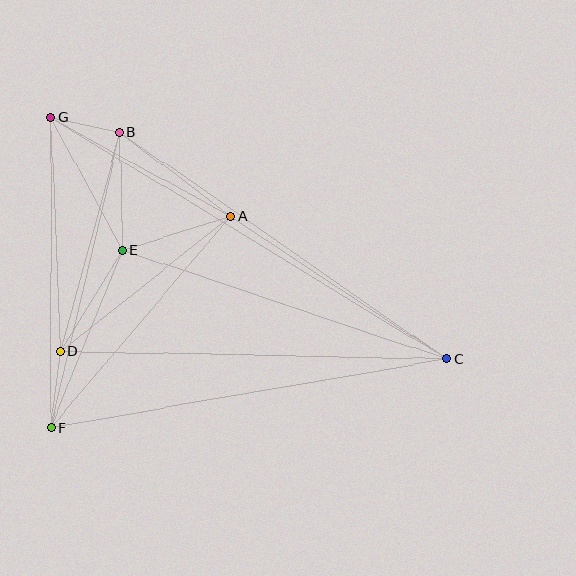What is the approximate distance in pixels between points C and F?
The distance between C and F is approximately 402 pixels.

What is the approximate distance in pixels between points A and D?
The distance between A and D is approximately 217 pixels.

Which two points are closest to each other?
Points B and G are closest to each other.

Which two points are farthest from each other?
Points C and G are farthest from each other.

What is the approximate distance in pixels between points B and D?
The distance between B and D is approximately 227 pixels.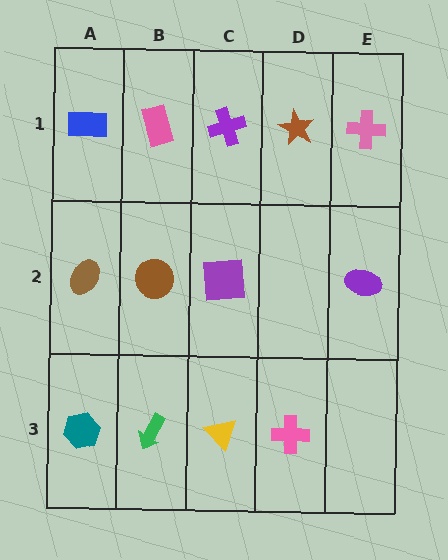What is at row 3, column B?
A green arrow.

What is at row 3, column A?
A teal hexagon.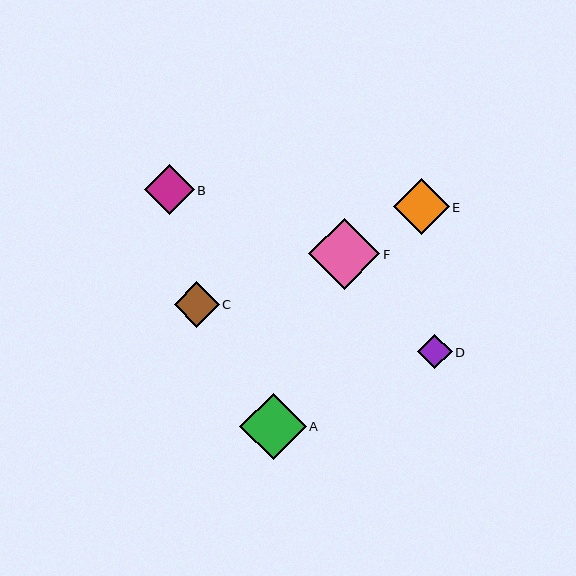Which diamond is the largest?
Diamond F is the largest with a size of approximately 71 pixels.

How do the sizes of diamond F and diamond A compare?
Diamond F and diamond A are approximately the same size.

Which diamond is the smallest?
Diamond D is the smallest with a size of approximately 35 pixels.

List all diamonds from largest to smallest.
From largest to smallest: F, A, E, B, C, D.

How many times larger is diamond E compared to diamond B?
Diamond E is approximately 1.1 times the size of diamond B.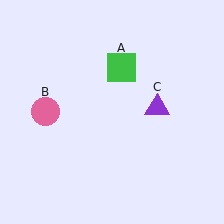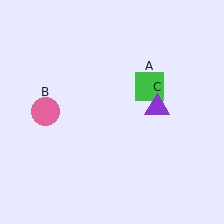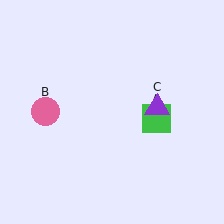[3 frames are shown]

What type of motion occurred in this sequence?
The green square (object A) rotated clockwise around the center of the scene.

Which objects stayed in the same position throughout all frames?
Pink circle (object B) and purple triangle (object C) remained stationary.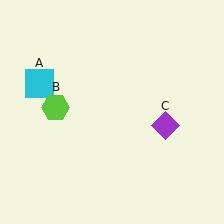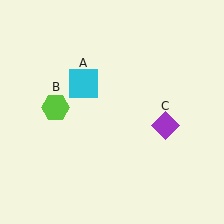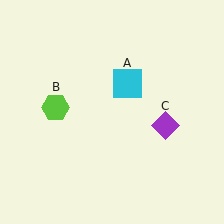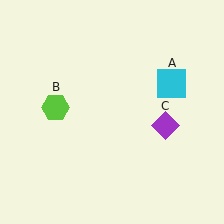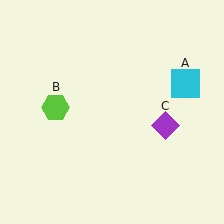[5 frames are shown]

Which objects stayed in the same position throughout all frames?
Lime hexagon (object B) and purple diamond (object C) remained stationary.